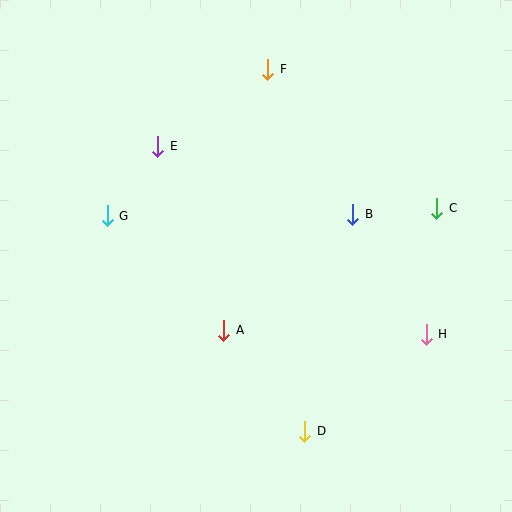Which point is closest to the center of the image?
Point A at (224, 330) is closest to the center.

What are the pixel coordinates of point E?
Point E is at (158, 146).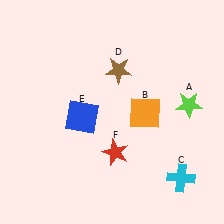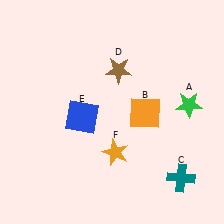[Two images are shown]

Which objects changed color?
A changed from lime to green. C changed from cyan to teal. F changed from red to orange.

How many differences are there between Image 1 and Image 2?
There are 3 differences between the two images.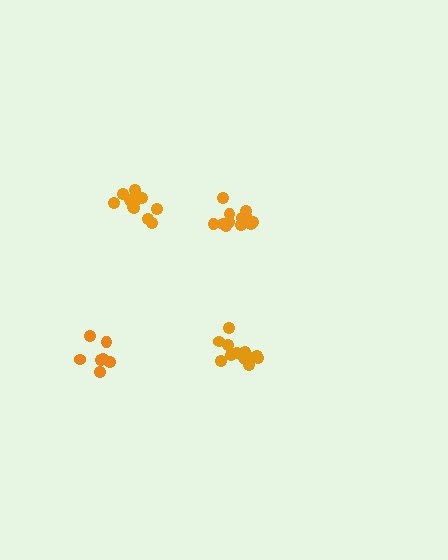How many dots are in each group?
Group 1: 11 dots, Group 2: 12 dots, Group 3: 7 dots, Group 4: 12 dots (42 total).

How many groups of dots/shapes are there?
There are 4 groups.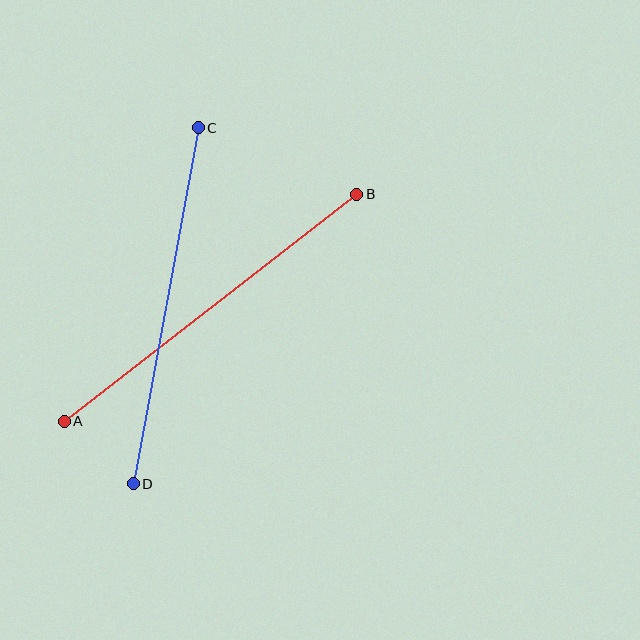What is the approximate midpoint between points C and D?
The midpoint is at approximately (166, 306) pixels.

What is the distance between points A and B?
The distance is approximately 370 pixels.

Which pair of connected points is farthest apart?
Points A and B are farthest apart.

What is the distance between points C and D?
The distance is approximately 362 pixels.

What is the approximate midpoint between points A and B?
The midpoint is at approximately (210, 308) pixels.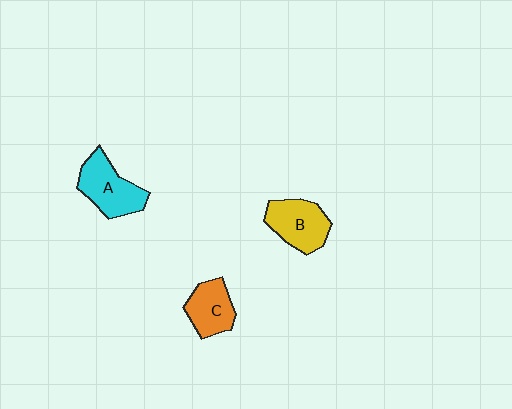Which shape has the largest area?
Shape A (cyan).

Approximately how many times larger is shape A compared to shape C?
Approximately 1.3 times.